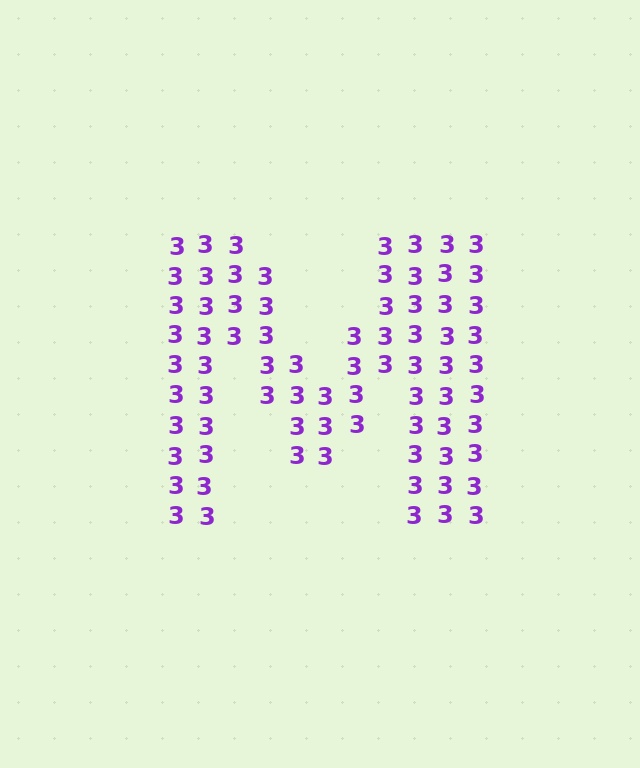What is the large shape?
The large shape is the letter M.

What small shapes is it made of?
It is made of small digit 3's.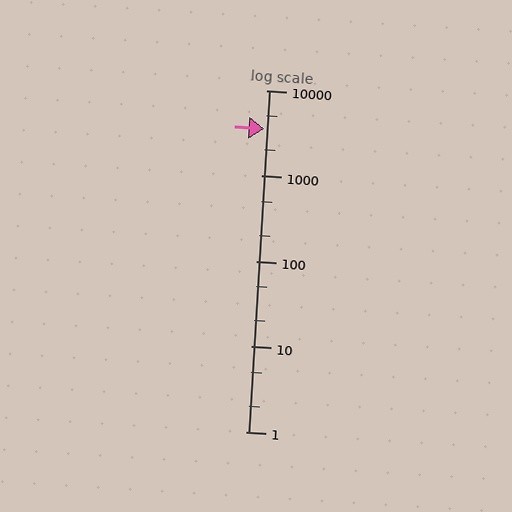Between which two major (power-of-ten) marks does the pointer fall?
The pointer is between 1000 and 10000.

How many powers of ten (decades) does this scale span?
The scale spans 4 decades, from 1 to 10000.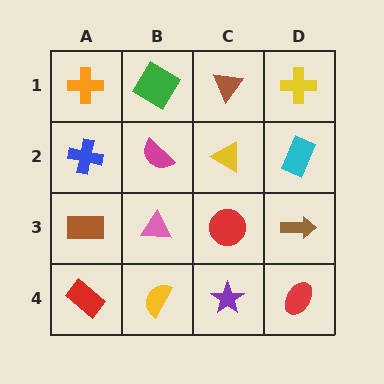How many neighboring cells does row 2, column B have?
4.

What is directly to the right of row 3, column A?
A pink triangle.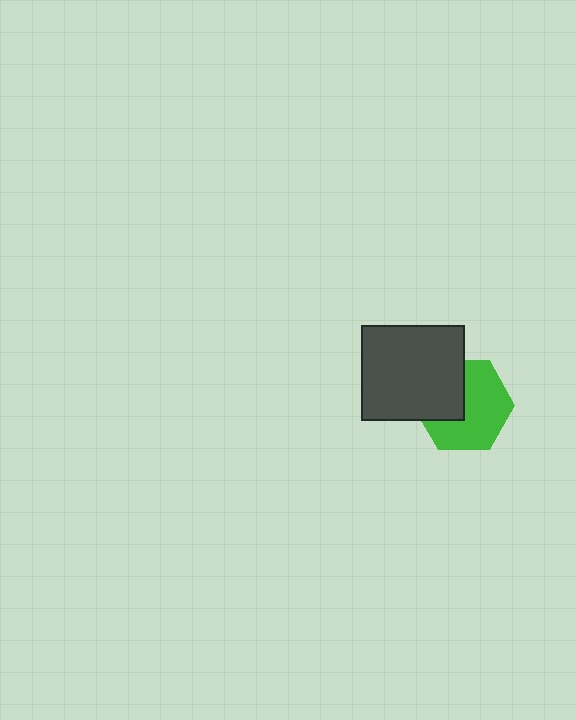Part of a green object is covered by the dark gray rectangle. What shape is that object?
It is a hexagon.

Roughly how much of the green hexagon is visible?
About half of it is visible (roughly 62%).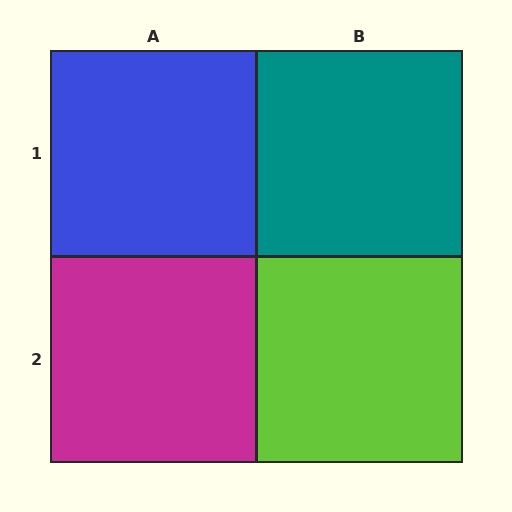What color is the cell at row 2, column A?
Magenta.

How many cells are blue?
1 cell is blue.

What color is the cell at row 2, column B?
Lime.